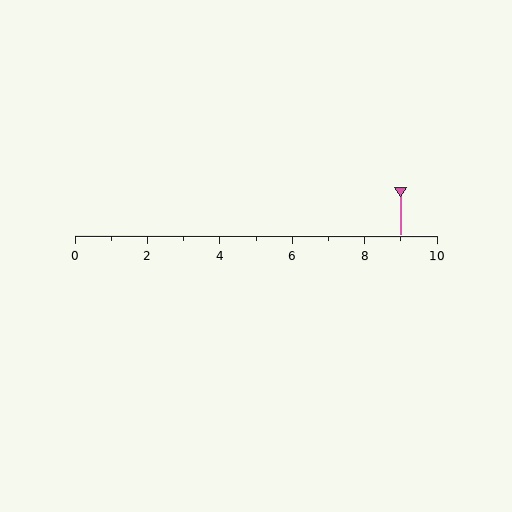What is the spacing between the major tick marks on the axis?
The major ticks are spaced 2 apart.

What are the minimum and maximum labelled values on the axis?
The axis runs from 0 to 10.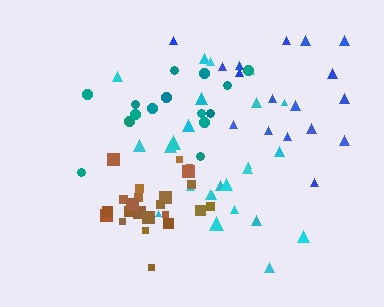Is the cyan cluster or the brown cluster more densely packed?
Brown.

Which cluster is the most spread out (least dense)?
Cyan.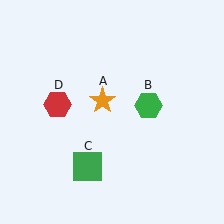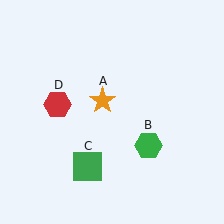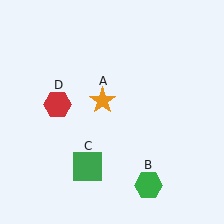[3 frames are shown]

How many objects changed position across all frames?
1 object changed position: green hexagon (object B).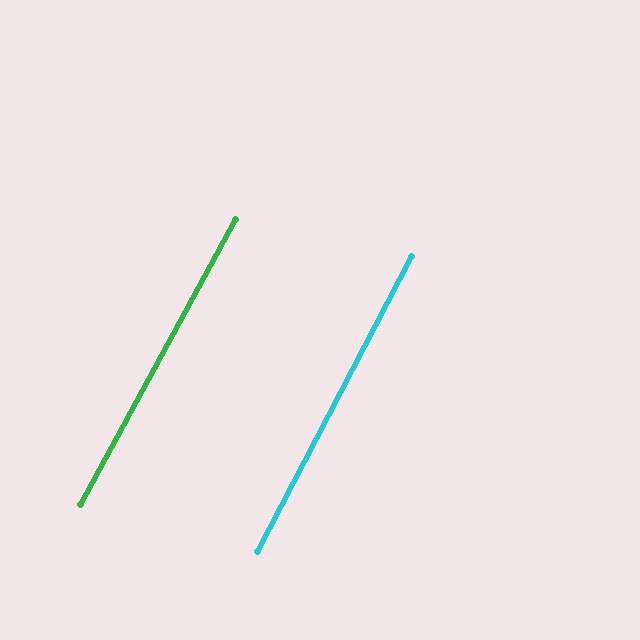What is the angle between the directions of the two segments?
Approximately 1 degree.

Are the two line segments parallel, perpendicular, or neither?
Parallel — their directions differ by only 1.0°.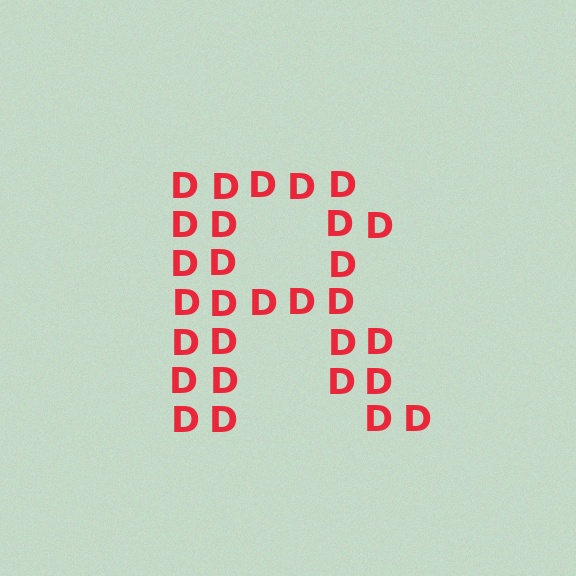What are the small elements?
The small elements are letter D's.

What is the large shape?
The large shape is the letter R.